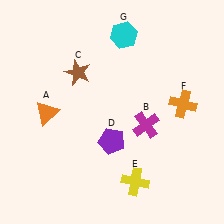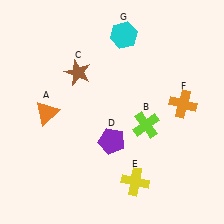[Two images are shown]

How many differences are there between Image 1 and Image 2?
There is 1 difference between the two images.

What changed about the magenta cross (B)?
In Image 1, B is magenta. In Image 2, it changed to lime.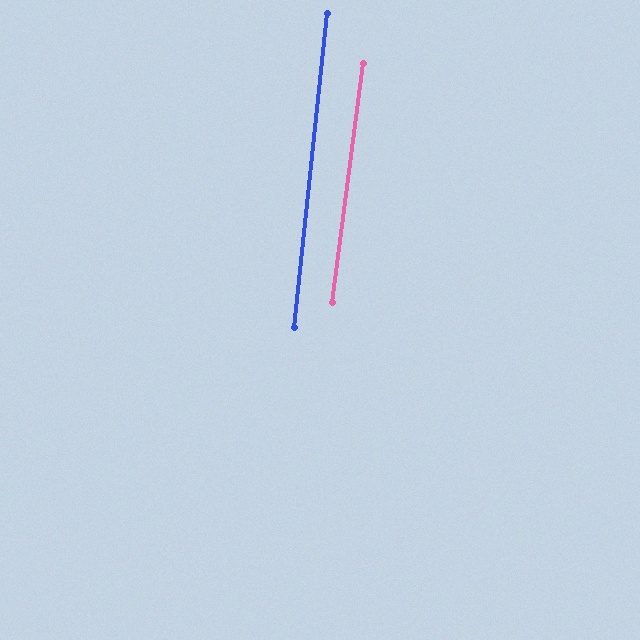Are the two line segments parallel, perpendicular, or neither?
Parallel — their directions differ by only 1.5°.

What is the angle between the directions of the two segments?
Approximately 1 degree.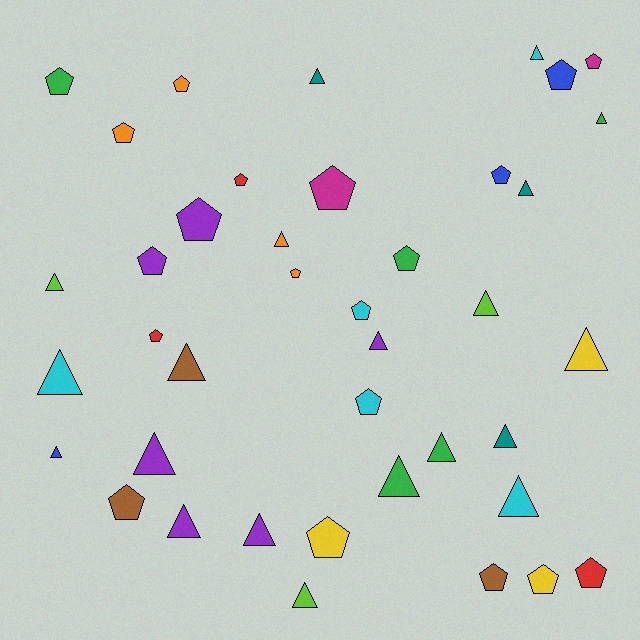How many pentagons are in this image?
There are 20 pentagons.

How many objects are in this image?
There are 40 objects.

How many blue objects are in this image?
There are 3 blue objects.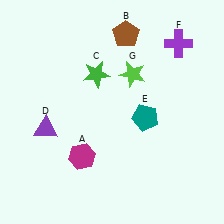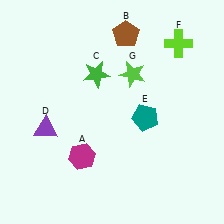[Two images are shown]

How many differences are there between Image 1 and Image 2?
There is 1 difference between the two images.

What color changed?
The cross (F) changed from purple in Image 1 to lime in Image 2.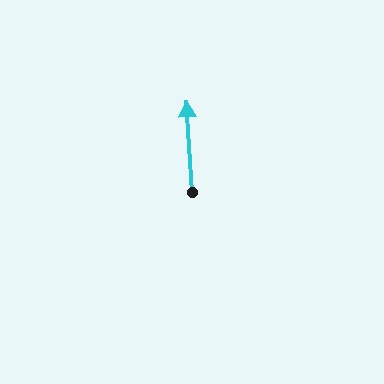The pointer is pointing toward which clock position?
Roughly 12 o'clock.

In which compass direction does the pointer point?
North.